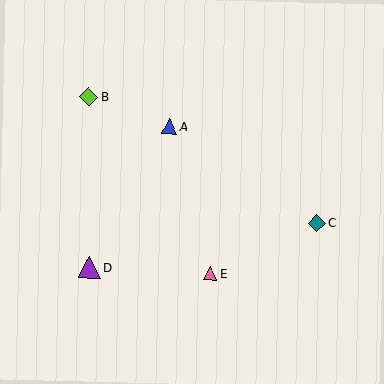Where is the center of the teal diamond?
The center of the teal diamond is at (317, 223).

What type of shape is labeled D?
Shape D is a purple triangle.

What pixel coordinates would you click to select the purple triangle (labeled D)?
Click at (89, 267) to select the purple triangle D.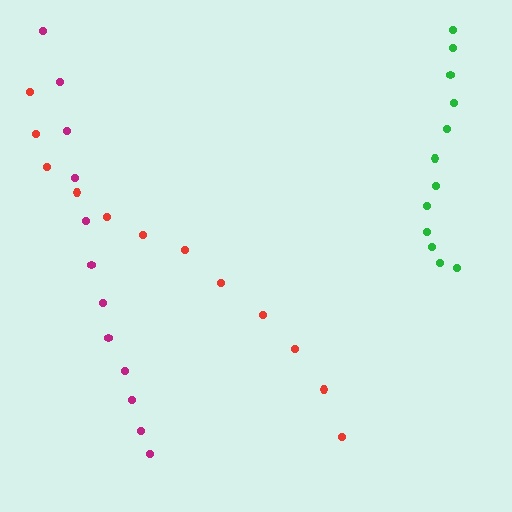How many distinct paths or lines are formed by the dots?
There are 3 distinct paths.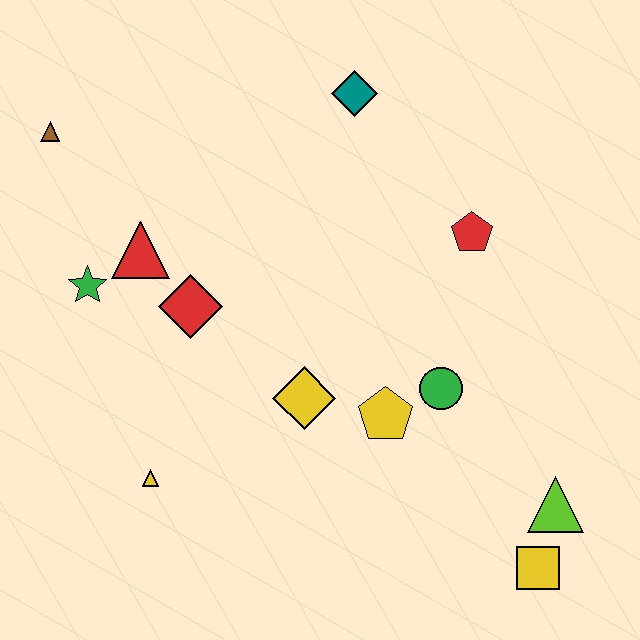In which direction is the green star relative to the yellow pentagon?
The green star is to the left of the yellow pentagon.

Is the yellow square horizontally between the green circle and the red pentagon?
No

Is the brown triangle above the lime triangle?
Yes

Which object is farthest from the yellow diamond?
The brown triangle is farthest from the yellow diamond.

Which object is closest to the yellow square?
The lime triangle is closest to the yellow square.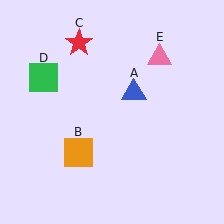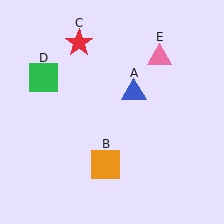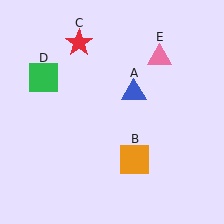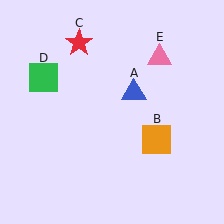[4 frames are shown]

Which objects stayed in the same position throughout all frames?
Blue triangle (object A) and red star (object C) and green square (object D) and pink triangle (object E) remained stationary.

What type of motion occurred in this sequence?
The orange square (object B) rotated counterclockwise around the center of the scene.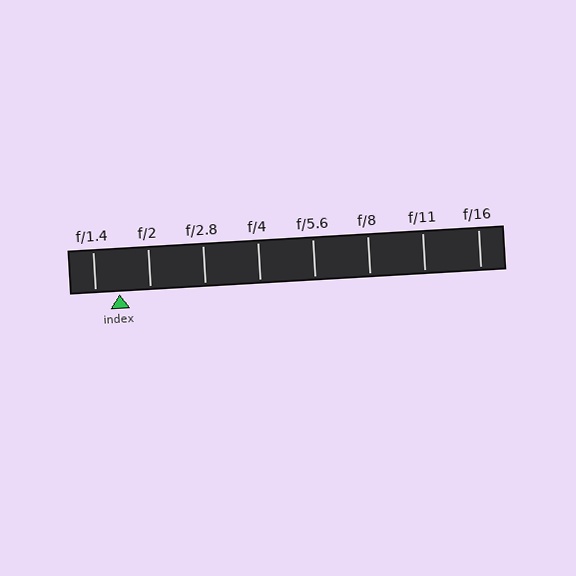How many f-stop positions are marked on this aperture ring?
There are 8 f-stop positions marked.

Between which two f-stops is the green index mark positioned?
The index mark is between f/1.4 and f/2.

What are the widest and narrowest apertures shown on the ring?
The widest aperture shown is f/1.4 and the narrowest is f/16.